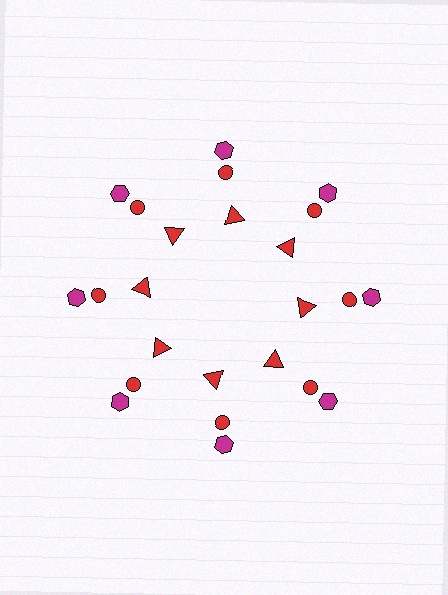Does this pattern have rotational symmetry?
Yes, this pattern has 8-fold rotational symmetry. It looks the same after rotating 45 degrees around the center.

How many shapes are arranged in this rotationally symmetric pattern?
There are 24 shapes, arranged in 8 groups of 3.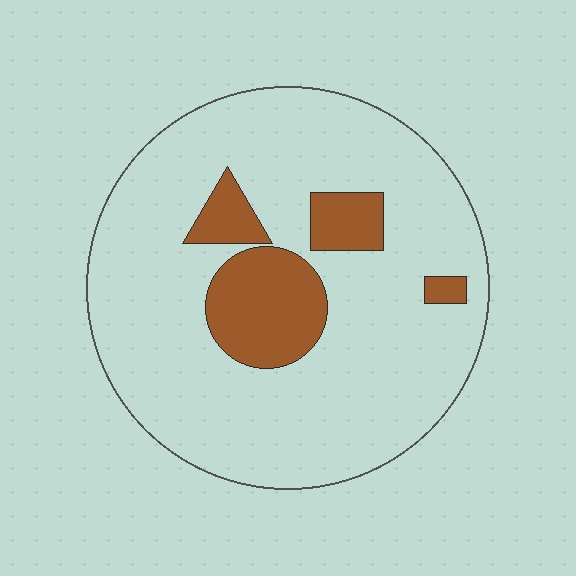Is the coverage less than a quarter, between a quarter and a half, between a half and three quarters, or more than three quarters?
Less than a quarter.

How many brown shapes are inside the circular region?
4.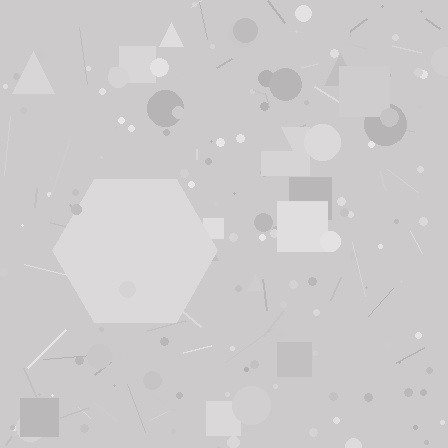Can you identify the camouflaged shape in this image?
The camouflaged shape is a hexagon.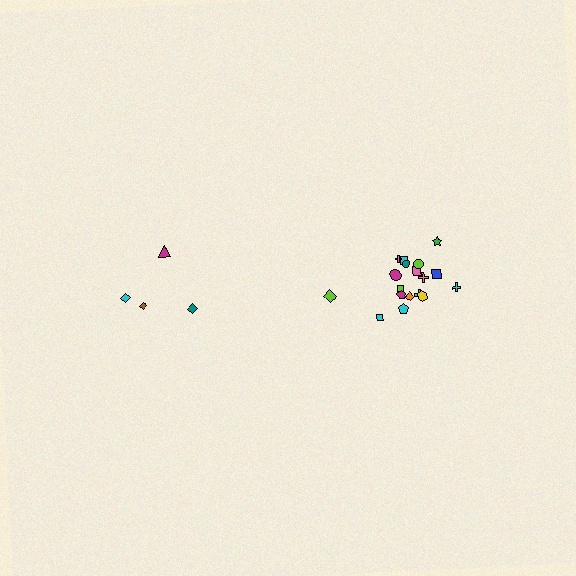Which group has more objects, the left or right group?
The right group.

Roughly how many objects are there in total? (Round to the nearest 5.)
Roughly 20 objects in total.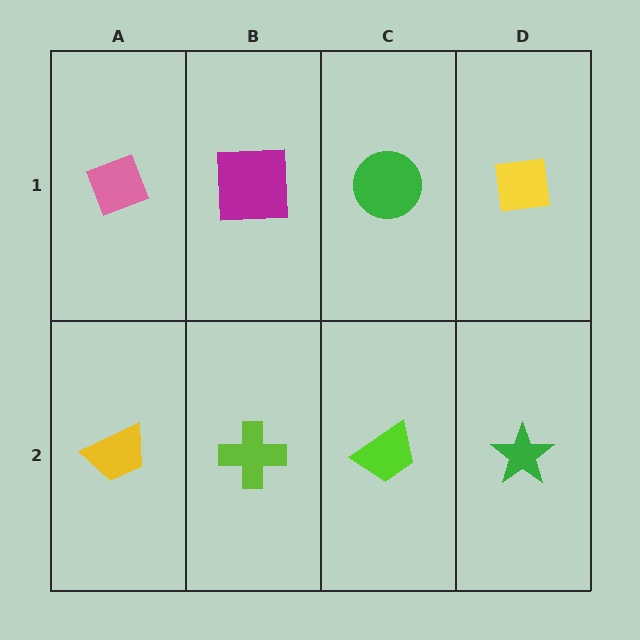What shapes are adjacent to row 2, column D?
A yellow square (row 1, column D), a lime trapezoid (row 2, column C).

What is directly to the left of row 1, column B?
A pink diamond.